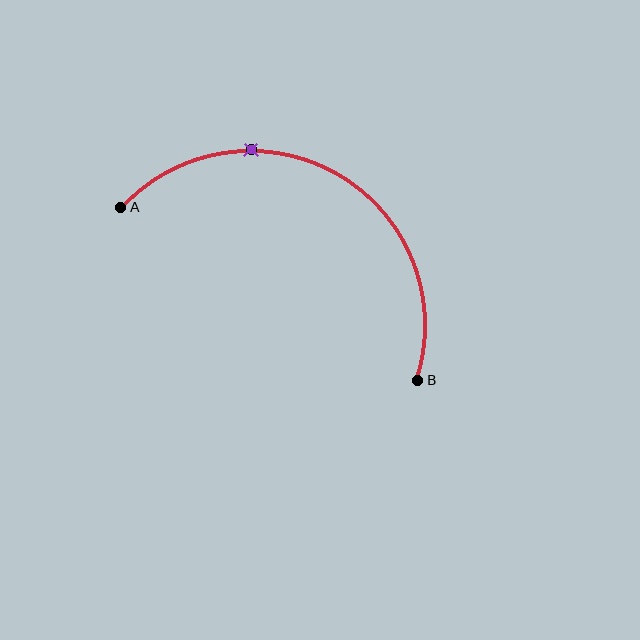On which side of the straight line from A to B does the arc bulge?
The arc bulges above the straight line connecting A and B.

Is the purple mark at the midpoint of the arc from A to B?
No. The purple mark lies on the arc but is closer to endpoint A. The arc midpoint would be at the point on the curve equidistant along the arc from both A and B.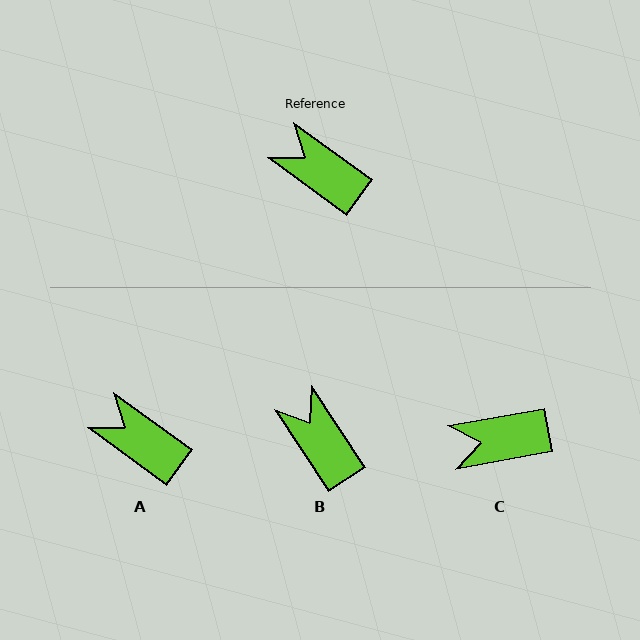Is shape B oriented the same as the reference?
No, it is off by about 21 degrees.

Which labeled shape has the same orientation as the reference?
A.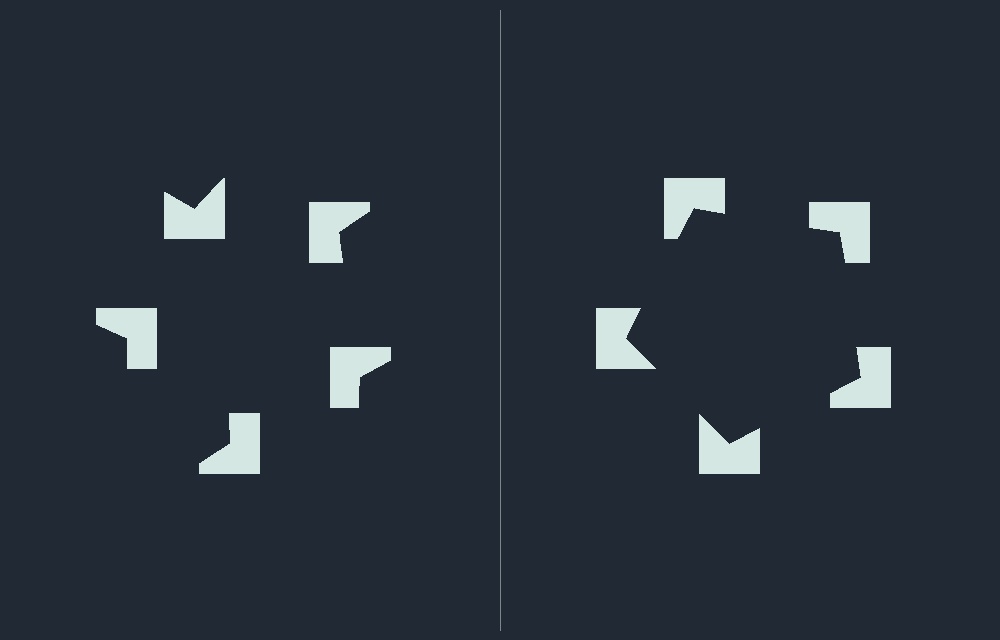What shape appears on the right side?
An illusory pentagon.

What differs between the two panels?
The notched squares are positioned identically on both sides; only the wedge orientations differ. On the right they align to a pentagon; on the left they are misaligned.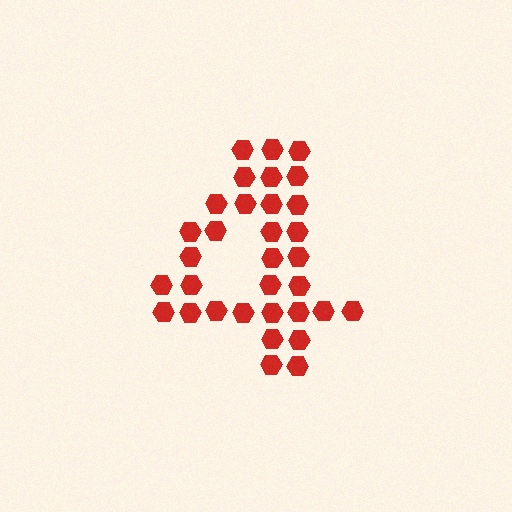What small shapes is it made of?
It is made of small hexagons.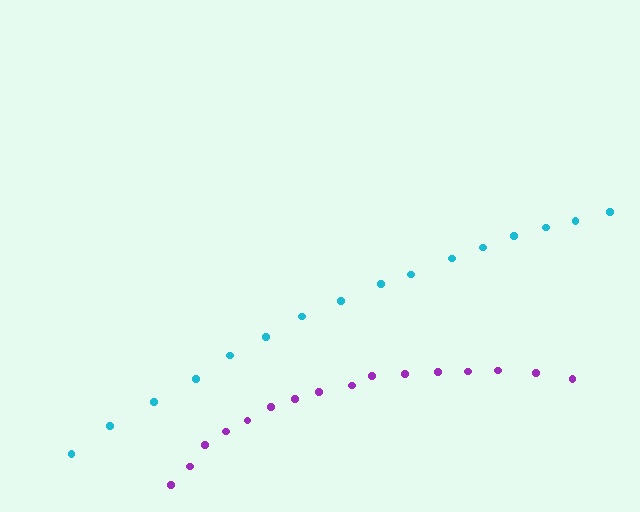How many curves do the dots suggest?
There are 2 distinct paths.